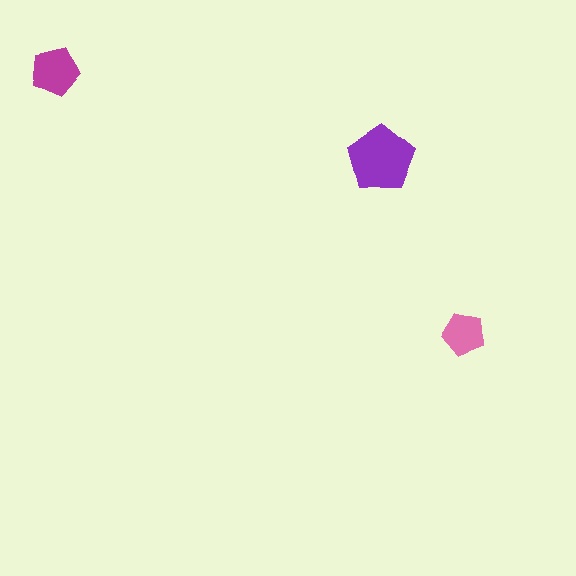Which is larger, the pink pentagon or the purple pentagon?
The purple one.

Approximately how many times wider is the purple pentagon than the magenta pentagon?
About 1.5 times wider.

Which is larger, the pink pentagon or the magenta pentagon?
The magenta one.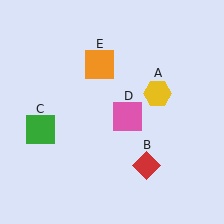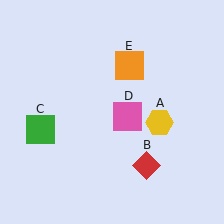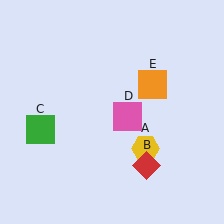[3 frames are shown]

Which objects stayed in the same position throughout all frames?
Red diamond (object B) and green square (object C) and pink square (object D) remained stationary.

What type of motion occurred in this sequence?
The yellow hexagon (object A), orange square (object E) rotated clockwise around the center of the scene.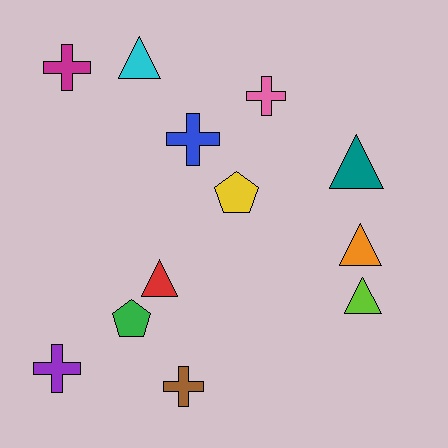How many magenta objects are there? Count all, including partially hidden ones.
There is 1 magenta object.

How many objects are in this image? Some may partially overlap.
There are 12 objects.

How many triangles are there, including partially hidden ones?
There are 5 triangles.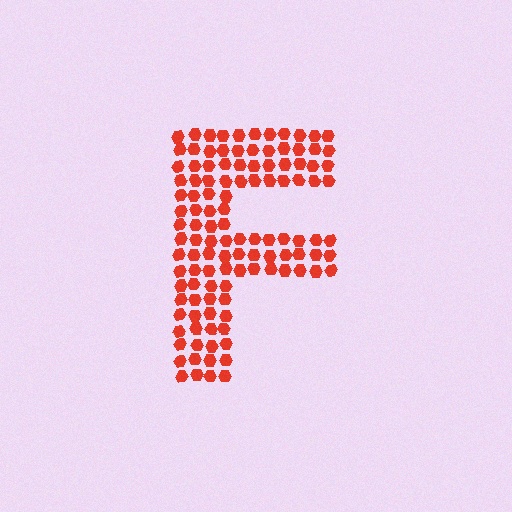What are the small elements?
The small elements are hexagons.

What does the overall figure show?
The overall figure shows the letter F.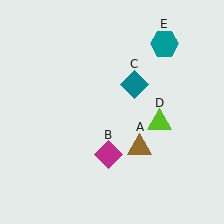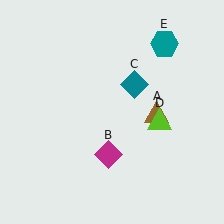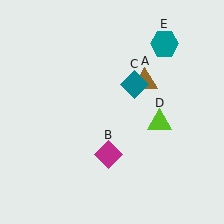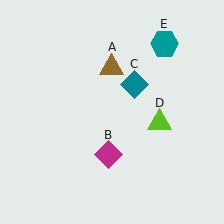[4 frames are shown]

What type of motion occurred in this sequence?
The brown triangle (object A) rotated counterclockwise around the center of the scene.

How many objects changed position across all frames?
1 object changed position: brown triangle (object A).